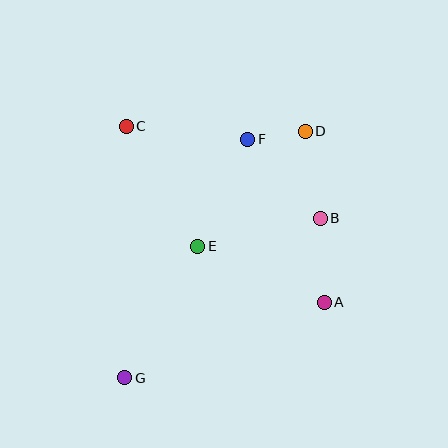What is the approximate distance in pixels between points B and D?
The distance between B and D is approximately 88 pixels.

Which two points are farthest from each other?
Points D and G are farthest from each other.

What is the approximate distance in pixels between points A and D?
The distance between A and D is approximately 172 pixels.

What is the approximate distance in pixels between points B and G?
The distance between B and G is approximately 252 pixels.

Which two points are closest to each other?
Points D and F are closest to each other.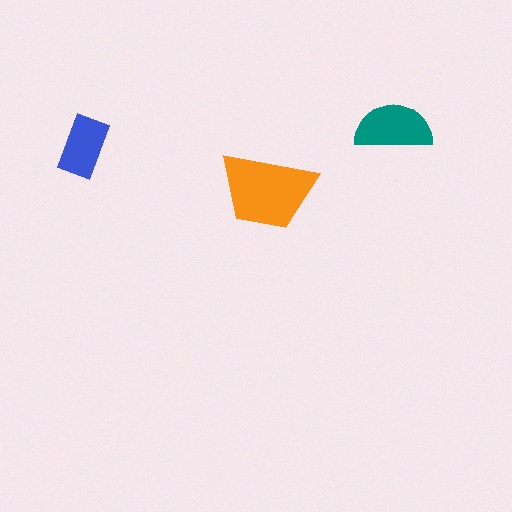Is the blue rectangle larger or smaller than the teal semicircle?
Smaller.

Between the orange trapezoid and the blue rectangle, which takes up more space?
The orange trapezoid.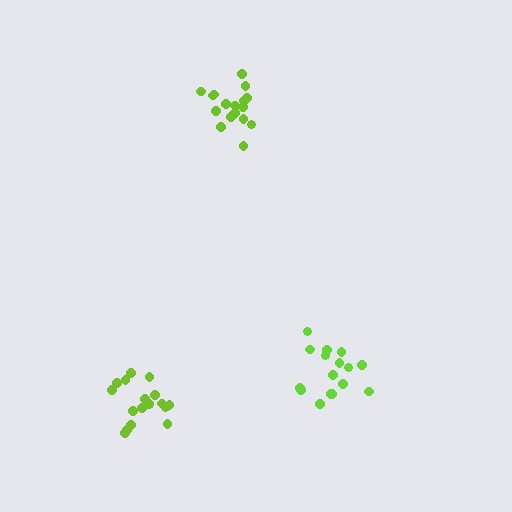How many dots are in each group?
Group 1: 18 dots, Group 2: 17 dots, Group 3: 16 dots (51 total).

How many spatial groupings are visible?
There are 3 spatial groupings.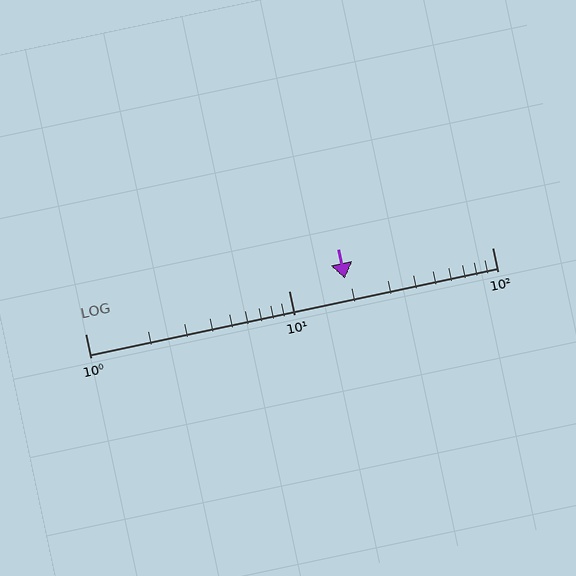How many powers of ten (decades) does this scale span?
The scale spans 2 decades, from 1 to 100.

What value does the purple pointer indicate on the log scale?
The pointer indicates approximately 19.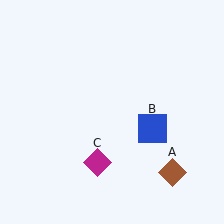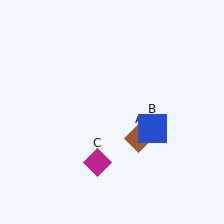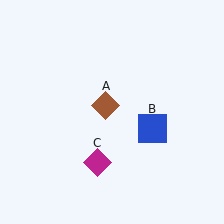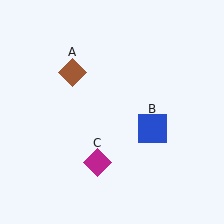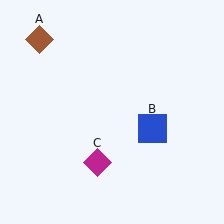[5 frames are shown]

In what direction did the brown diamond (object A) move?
The brown diamond (object A) moved up and to the left.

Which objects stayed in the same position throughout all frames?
Blue square (object B) and magenta diamond (object C) remained stationary.